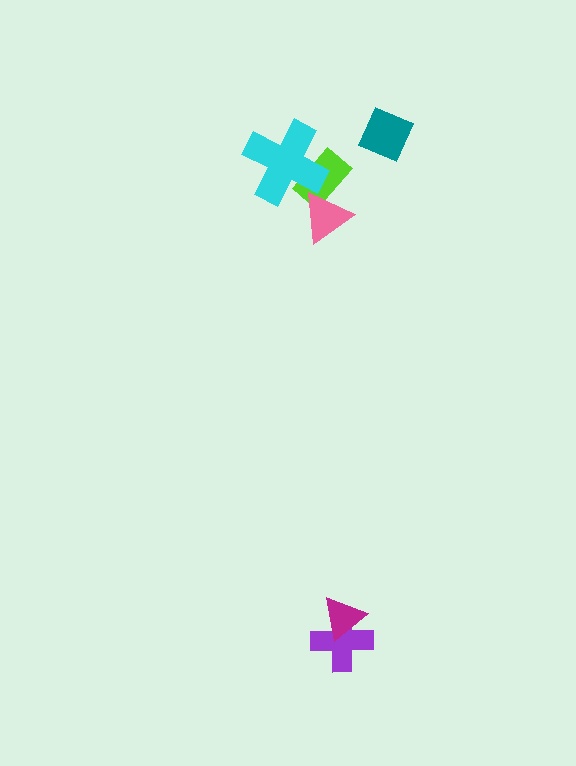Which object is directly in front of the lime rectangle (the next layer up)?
The cyan cross is directly in front of the lime rectangle.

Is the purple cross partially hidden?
Yes, it is partially covered by another shape.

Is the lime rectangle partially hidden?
Yes, it is partially covered by another shape.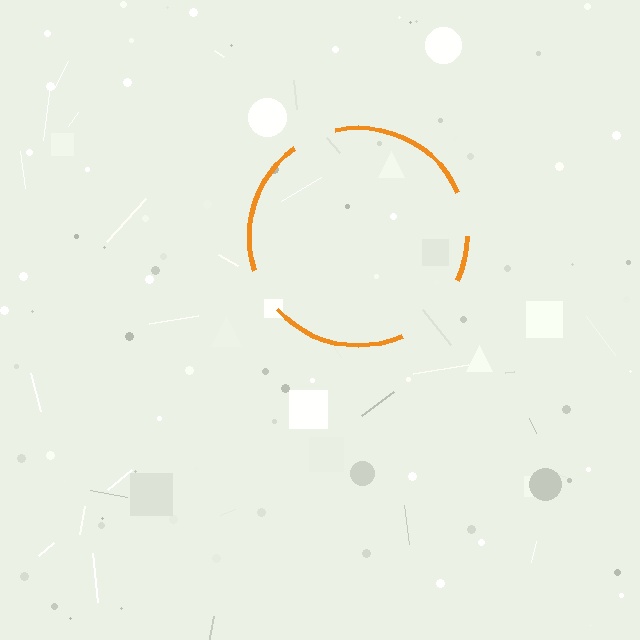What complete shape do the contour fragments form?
The contour fragments form a circle.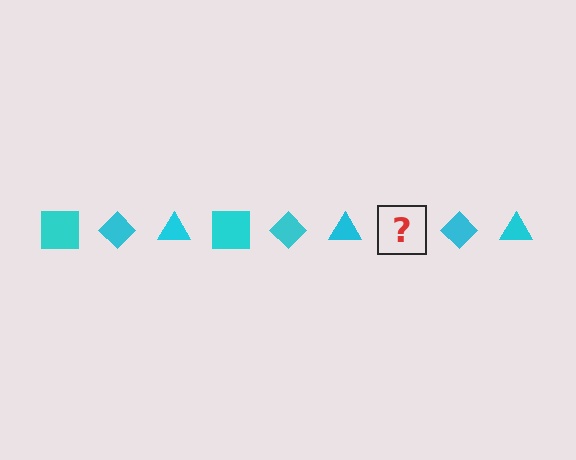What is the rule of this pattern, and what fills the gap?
The rule is that the pattern cycles through square, diamond, triangle shapes in cyan. The gap should be filled with a cyan square.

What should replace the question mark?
The question mark should be replaced with a cyan square.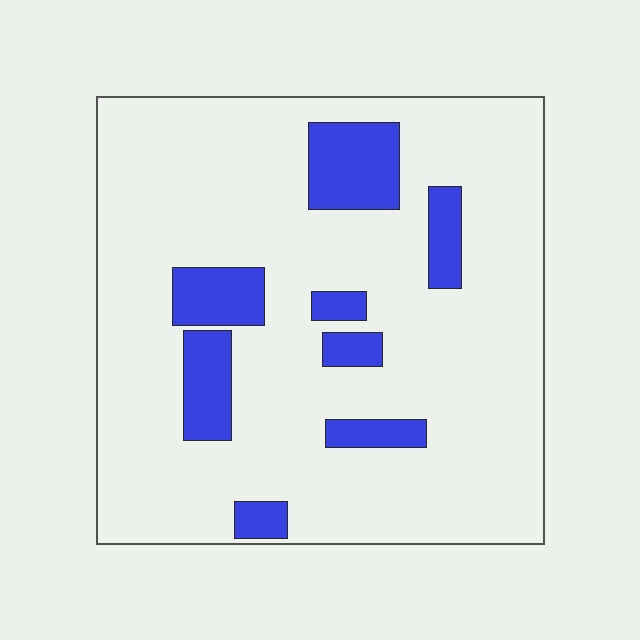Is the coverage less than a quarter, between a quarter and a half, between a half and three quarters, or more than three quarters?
Less than a quarter.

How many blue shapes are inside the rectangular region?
8.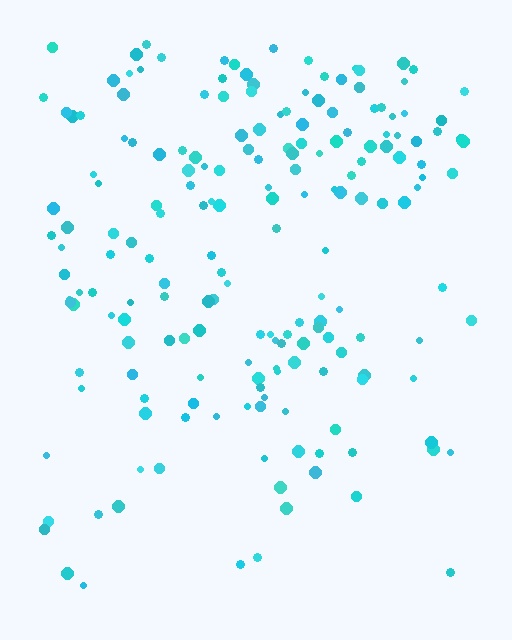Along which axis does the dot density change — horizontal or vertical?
Vertical.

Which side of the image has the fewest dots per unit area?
The bottom.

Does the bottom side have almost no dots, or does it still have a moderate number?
Still a moderate number, just noticeably fewer than the top.